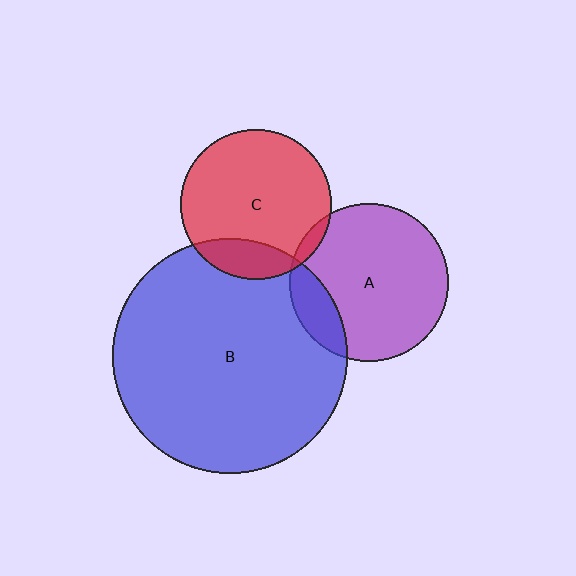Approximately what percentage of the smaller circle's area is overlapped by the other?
Approximately 5%.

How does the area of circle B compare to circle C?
Approximately 2.4 times.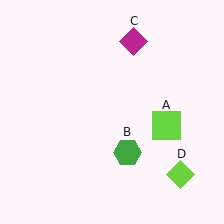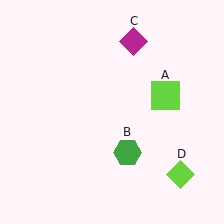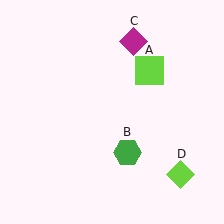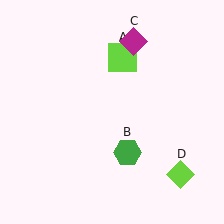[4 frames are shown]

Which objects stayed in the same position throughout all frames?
Green hexagon (object B) and magenta diamond (object C) and lime diamond (object D) remained stationary.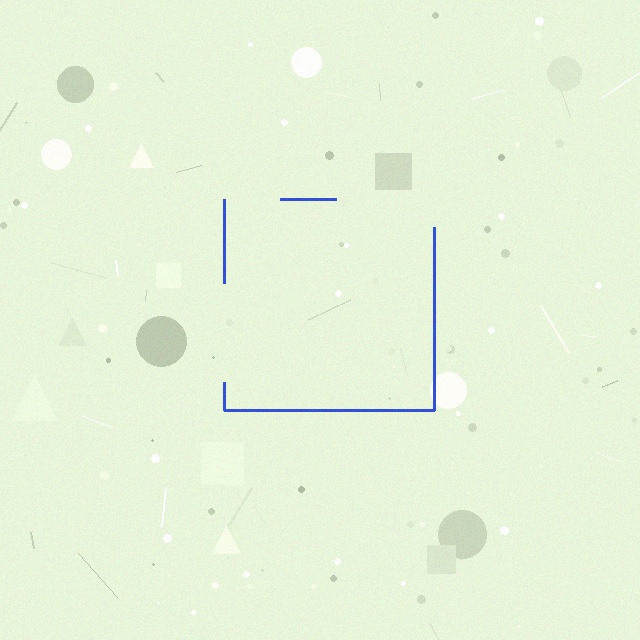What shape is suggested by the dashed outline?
The dashed outline suggests a square.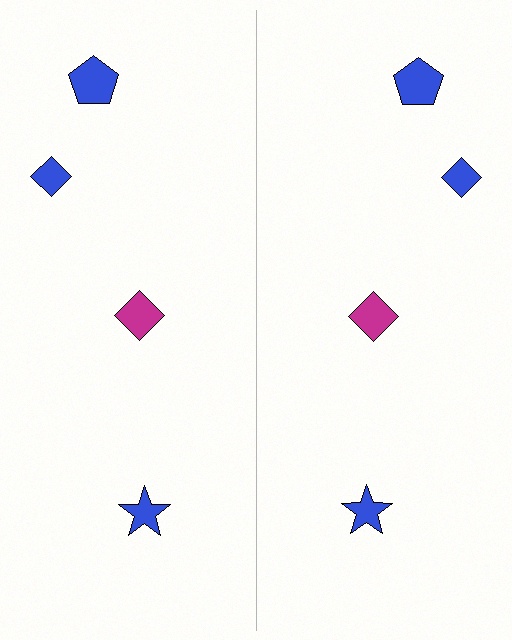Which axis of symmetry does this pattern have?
The pattern has a vertical axis of symmetry running through the center of the image.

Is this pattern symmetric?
Yes, this pattern has bilateral (reflection) symmetry.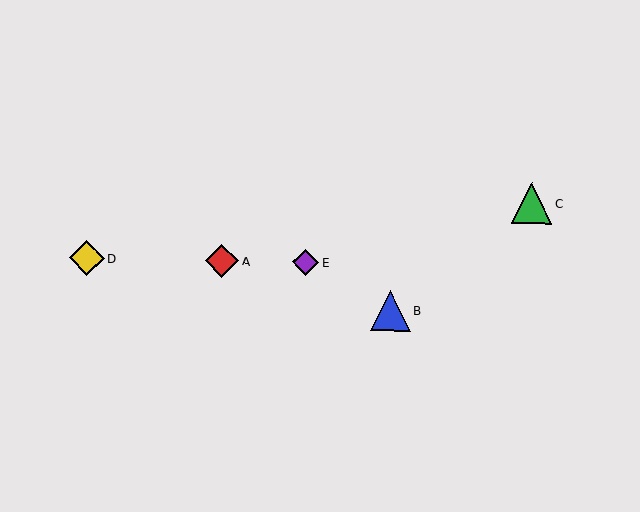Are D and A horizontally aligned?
Yes, both are at y≈258.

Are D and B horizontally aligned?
No, D is at y≈258 and B is at y≈311.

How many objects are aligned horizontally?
3 objects (A, D, E) are aligned horizontally.